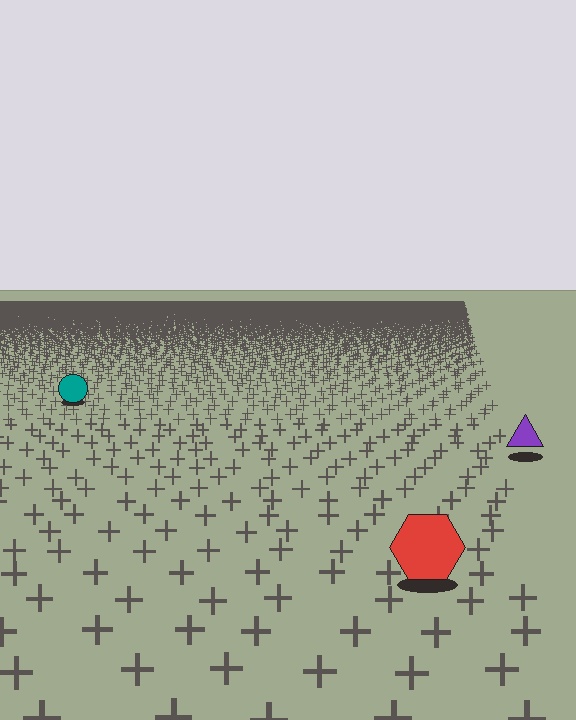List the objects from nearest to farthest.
From nearest to farthest: the red hexagon, the purple triangle, the teal circle.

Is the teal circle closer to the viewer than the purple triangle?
No. The purple triangle is closer — you can tell from the texture gradient: the ground texture is coarser near it.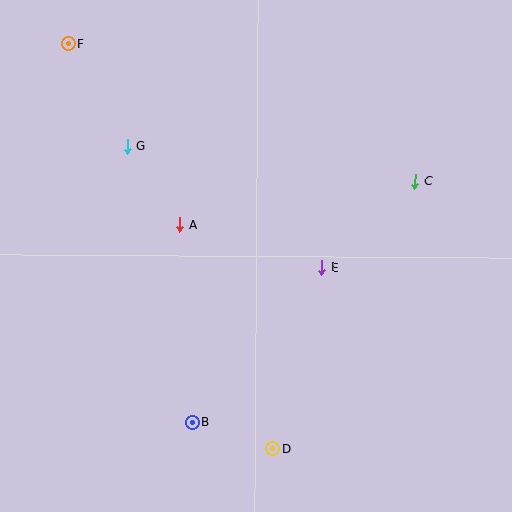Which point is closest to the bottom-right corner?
Point D is closest to the bottom-right corner.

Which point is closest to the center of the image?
Point E at (322, 268) is closest to the center.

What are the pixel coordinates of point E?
Point E is at (322, 268).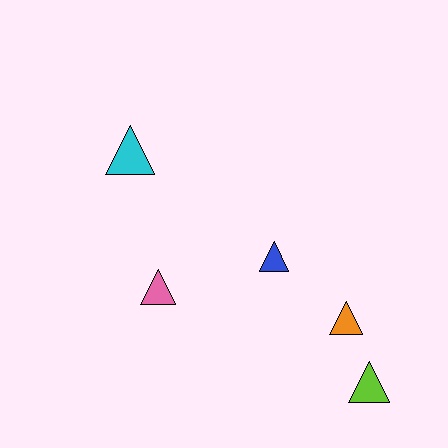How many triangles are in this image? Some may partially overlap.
There are 5 triangles.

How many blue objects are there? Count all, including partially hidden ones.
There is 1 blue object.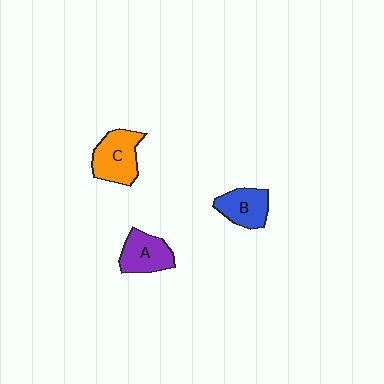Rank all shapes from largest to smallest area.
From largest to smallest: C (orange), A (purple), B (blue).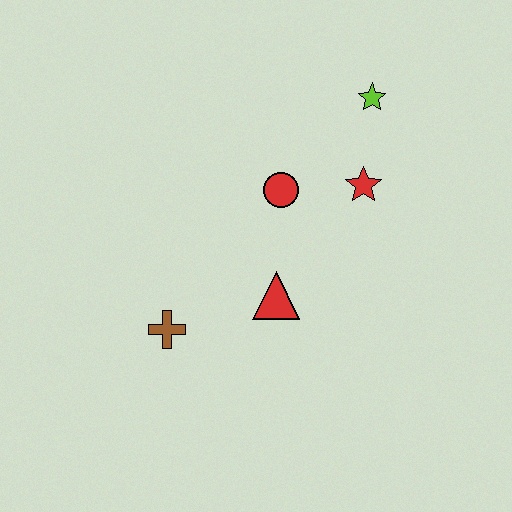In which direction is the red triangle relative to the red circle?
The red triangle is below the red circle.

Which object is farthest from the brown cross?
The lime star is farthest from the brown cross.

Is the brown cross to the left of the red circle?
Yes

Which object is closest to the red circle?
The red star is closest to the red circle.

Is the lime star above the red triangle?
Yes